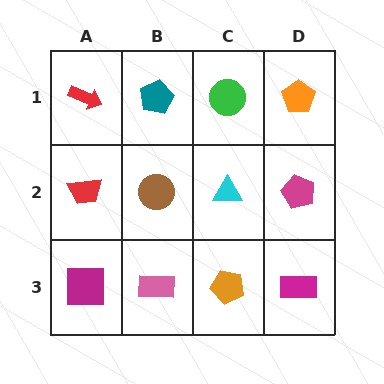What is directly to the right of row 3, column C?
A magenta rectangle.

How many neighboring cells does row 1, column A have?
2.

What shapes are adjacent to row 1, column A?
A red trapezoid (row 2, column A), a teal pentagon (row 1, column B).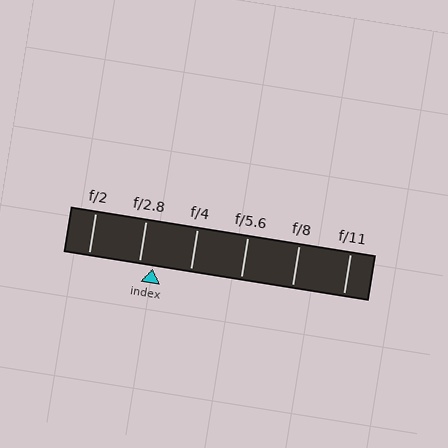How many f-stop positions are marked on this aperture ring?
There are 6 f-stop positions marked.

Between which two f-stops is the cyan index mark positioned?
The index mark is between f/2.8 and f/4.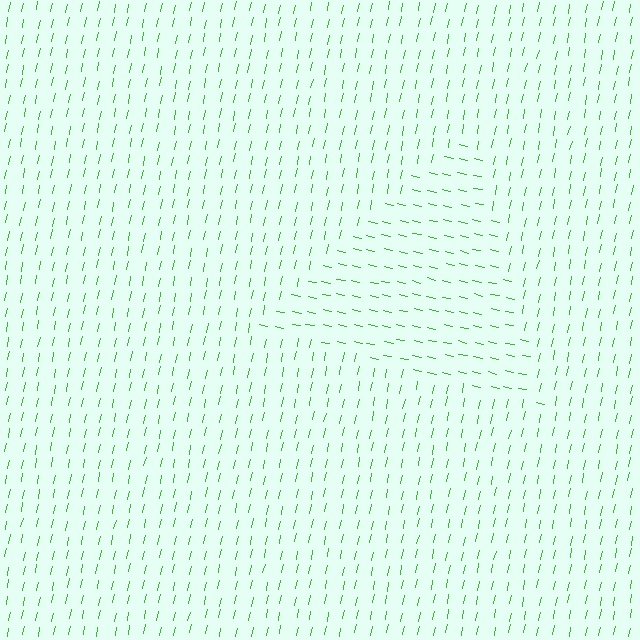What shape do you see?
I see a triangle.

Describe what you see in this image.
The image is filled with small green line segments. A triangle region in the image has lines oriented differently from the surrounding lines, creating a visible texture boundary.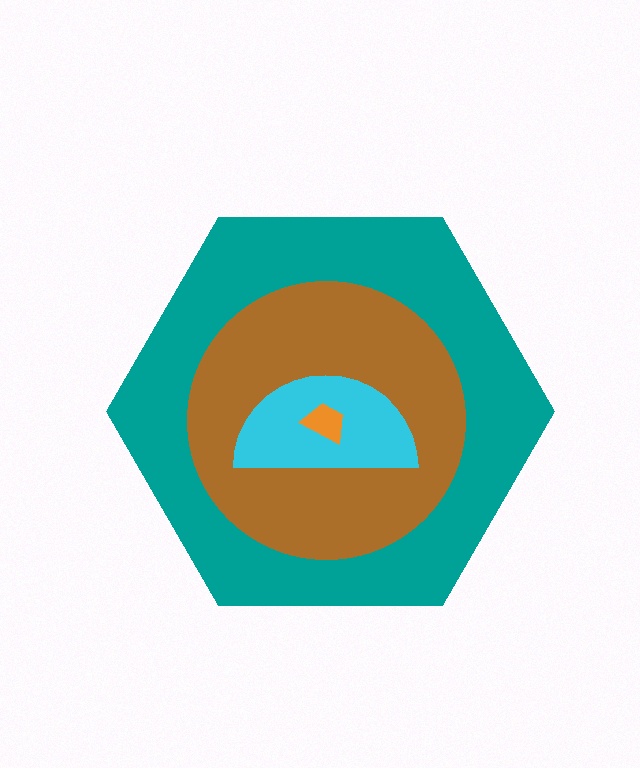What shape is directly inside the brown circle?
The cyan semicircle.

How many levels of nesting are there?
4.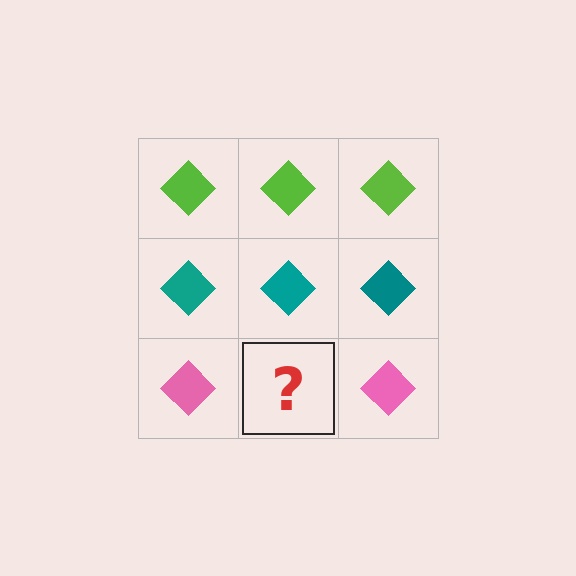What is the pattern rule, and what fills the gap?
The rule is that each row has a consistent color. The gap should be filled with a pink diamond.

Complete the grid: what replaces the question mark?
The question mark should be replaced with a pink diamond.